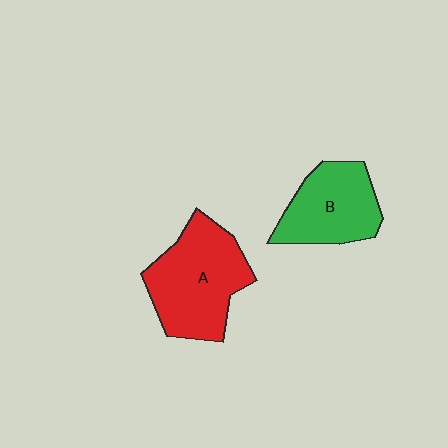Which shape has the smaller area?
Shape B (green).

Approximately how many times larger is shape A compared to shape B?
Approximately 1.3 times.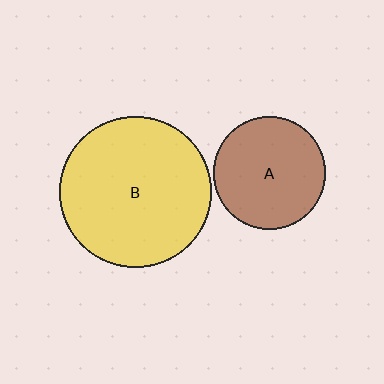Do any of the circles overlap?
No, none of the circles overlap.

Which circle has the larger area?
Circle B (yellow).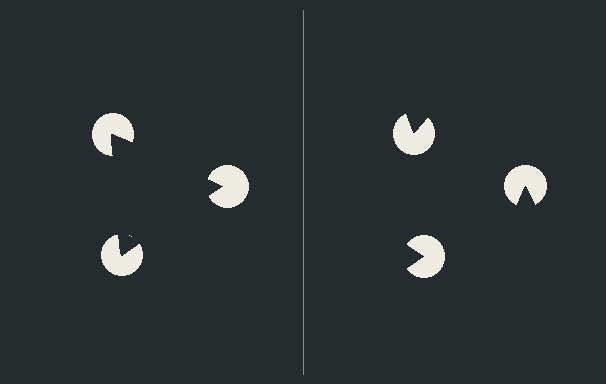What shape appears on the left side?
An illusory triangle.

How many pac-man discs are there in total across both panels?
6 — 3 on each side.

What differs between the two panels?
The pac-man discs are positioned identically on both sides; only the wedge orientations differ. On the left they align to a triangle; on the right they are misaligned.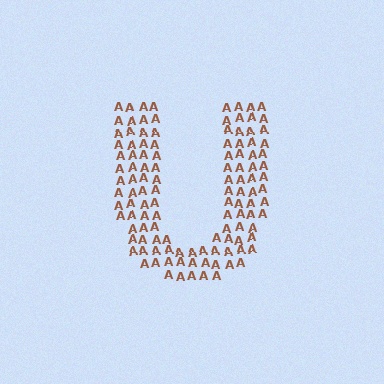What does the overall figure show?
The overall figure shows the letter U.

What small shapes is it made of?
It is made of small letter A's.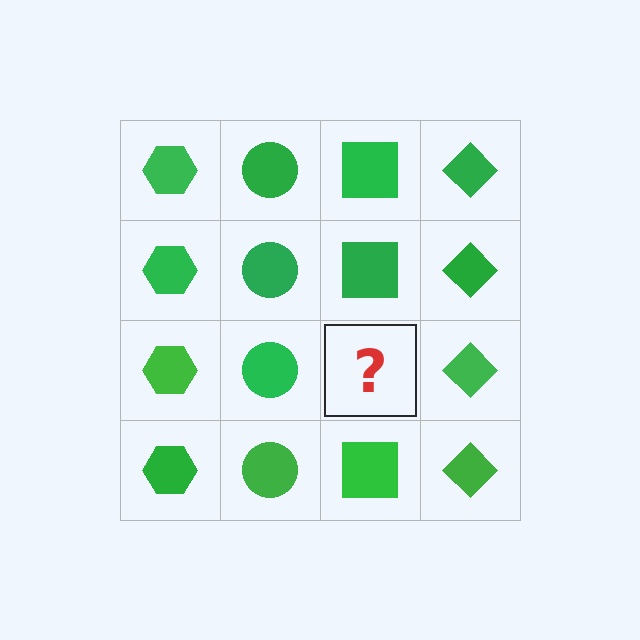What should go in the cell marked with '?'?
The missing cell should contain a green square.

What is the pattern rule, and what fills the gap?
The rule is that each column has a consistent shape. The gap should be filled with a green square.